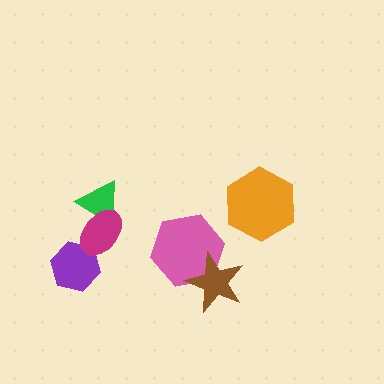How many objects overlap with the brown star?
1 object overlaps with the brown star.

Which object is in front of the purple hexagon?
The magenta ellipse is in front of the purple hexagon.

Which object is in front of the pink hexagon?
The brown star is in front of the pink hexagon.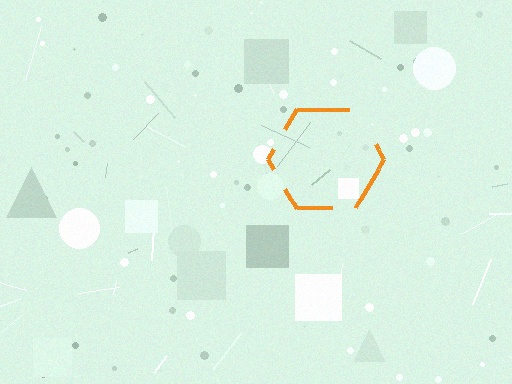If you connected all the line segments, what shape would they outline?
They would outline a hexagon.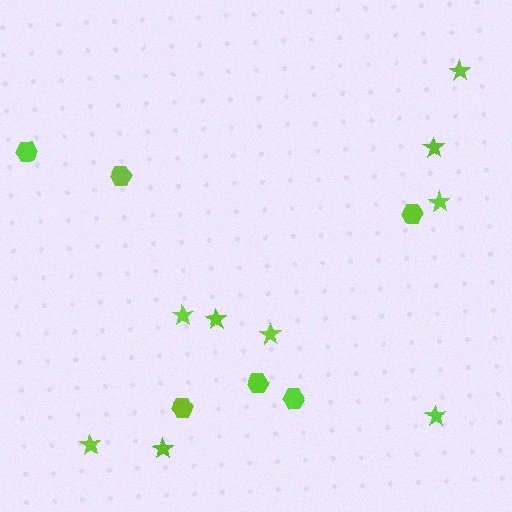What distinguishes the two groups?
There are 2 groups: one group of hexagons (6) and one group of stars (9).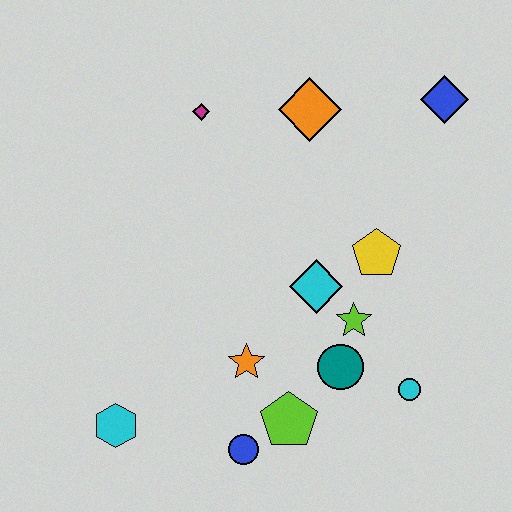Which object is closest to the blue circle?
The lime pentagon is closest to the blue circle.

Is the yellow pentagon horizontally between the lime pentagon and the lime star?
No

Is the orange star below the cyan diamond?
Yes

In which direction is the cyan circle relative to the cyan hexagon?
The cyan circle is to the right of the cyan hexagon.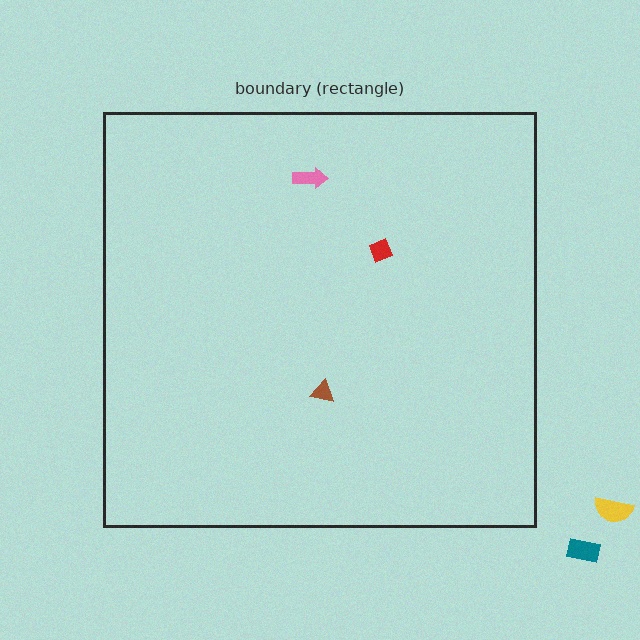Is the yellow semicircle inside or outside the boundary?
Outside.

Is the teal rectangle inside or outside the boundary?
Outside.